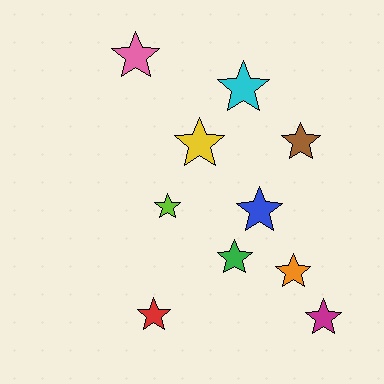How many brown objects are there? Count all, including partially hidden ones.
There is 1 brown object.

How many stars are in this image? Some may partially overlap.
There are 10 stars.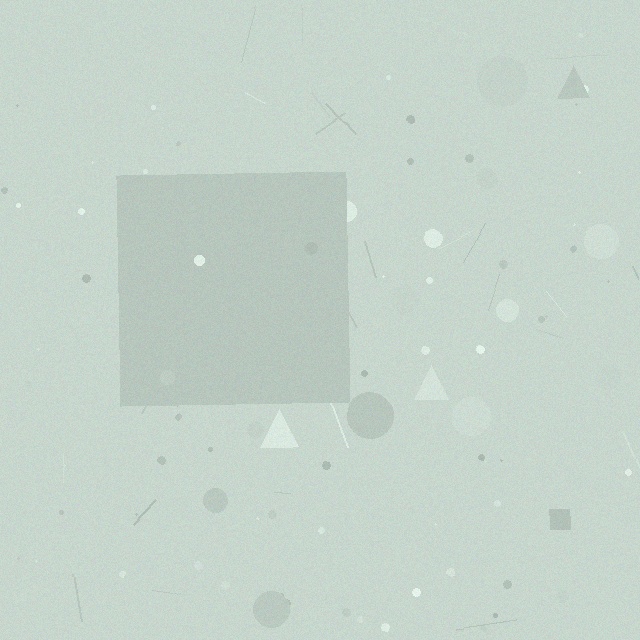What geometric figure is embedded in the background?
A square is embedded in the background.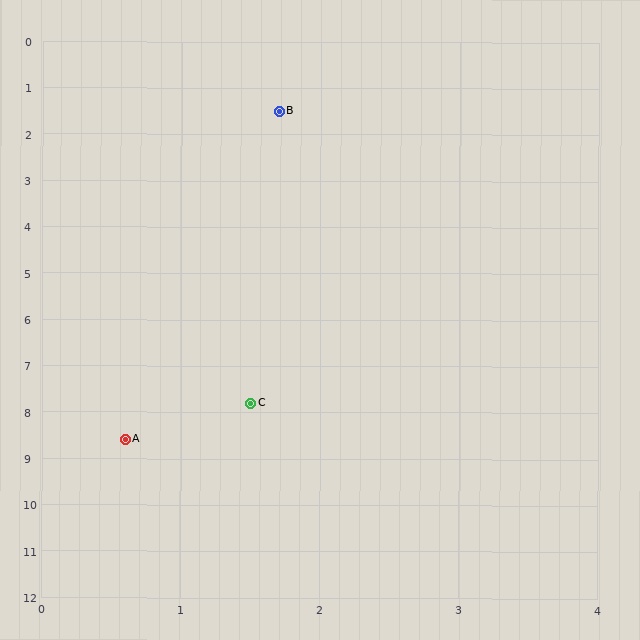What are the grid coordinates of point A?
Point A is at approximately (0.6, 8.6).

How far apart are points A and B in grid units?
Points A and B are about 7.2 grid units apart.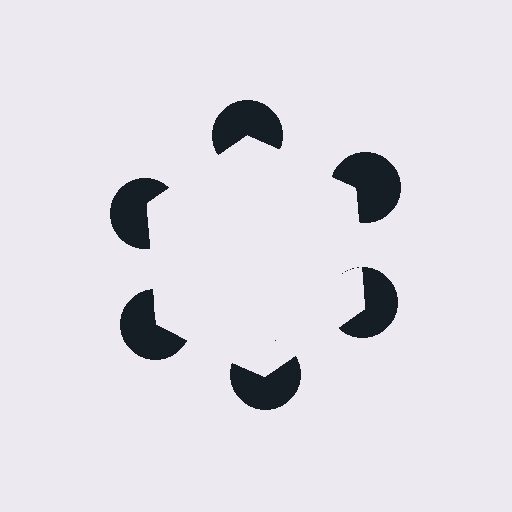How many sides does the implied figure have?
6 sides.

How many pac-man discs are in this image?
There are 6 — one at each vertex of the illusory hexagon.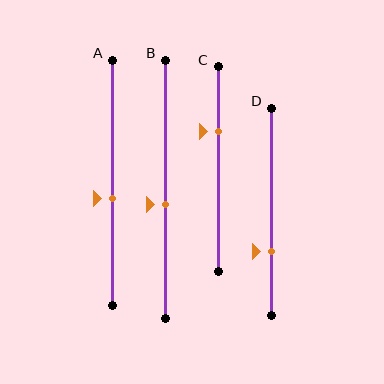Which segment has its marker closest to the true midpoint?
Segment B has its marker closest to the true midpoint.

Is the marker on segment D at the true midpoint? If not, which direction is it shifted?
No, the marker on segment D is shifted downward by about 19% of the segment length.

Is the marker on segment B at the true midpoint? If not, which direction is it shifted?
No, the marker on segment B is shifted downward by about 6% of the segment length.